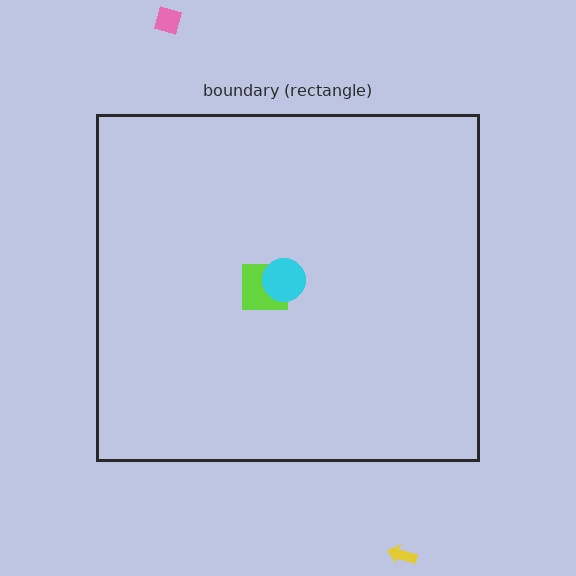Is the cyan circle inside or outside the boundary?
Inside.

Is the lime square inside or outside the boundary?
Inside.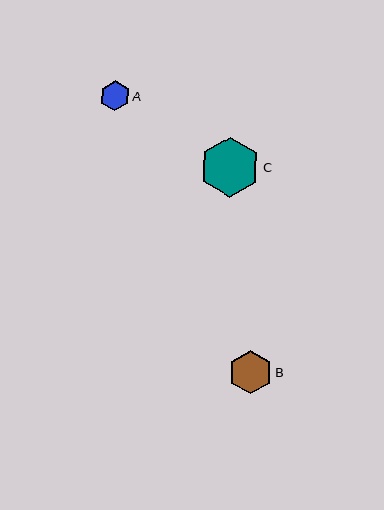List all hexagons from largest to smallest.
From largest to smallest: C, B, A.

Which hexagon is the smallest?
Hexagon A is the smallest with a size of approximately 30 pixels.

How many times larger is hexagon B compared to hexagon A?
Hexagon B is approximately 1.5 times the size of hexagon A.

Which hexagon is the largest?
Hexagon C is the largest with a size of approximately 60 pixels.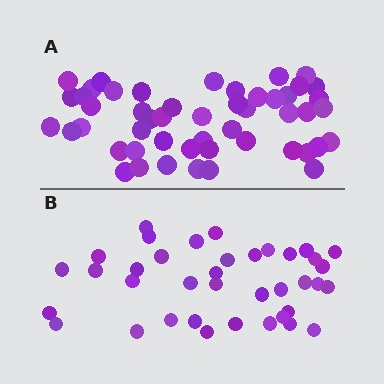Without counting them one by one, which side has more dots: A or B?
Region A (the top region) has more dots.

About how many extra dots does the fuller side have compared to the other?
Region A has roughly 12 or so more dots than region B.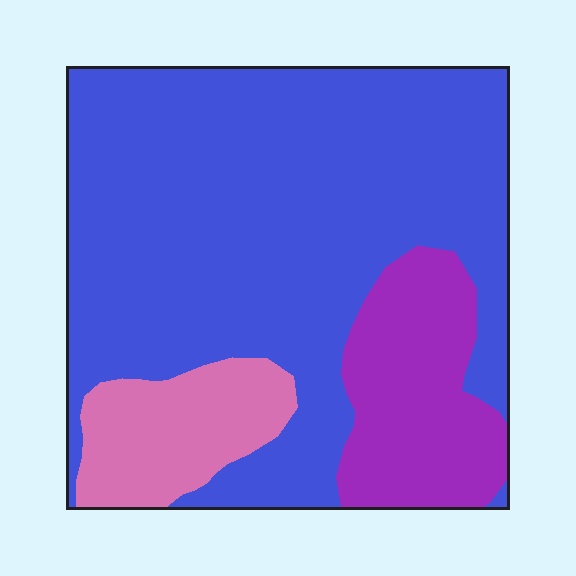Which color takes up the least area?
Pink, at roughly 10%.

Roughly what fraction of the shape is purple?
Purple covers around 15% of the shape.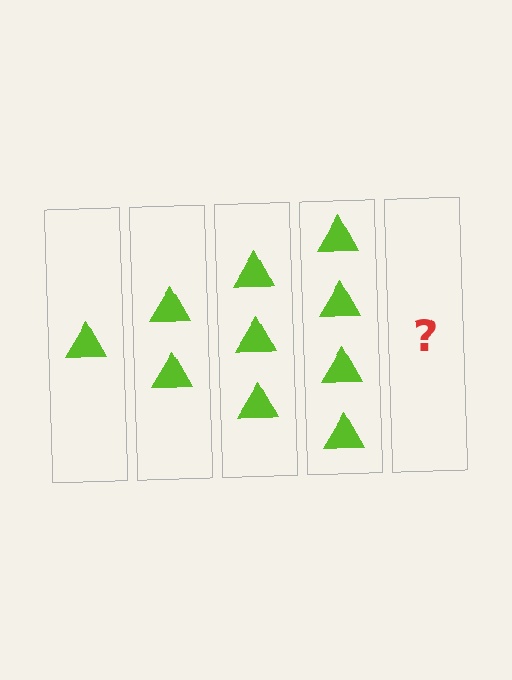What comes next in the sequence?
The next element should be 5 triangles.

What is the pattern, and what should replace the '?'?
The pattern is that each step adds one more triangle. The '?' should be 5 triangles.